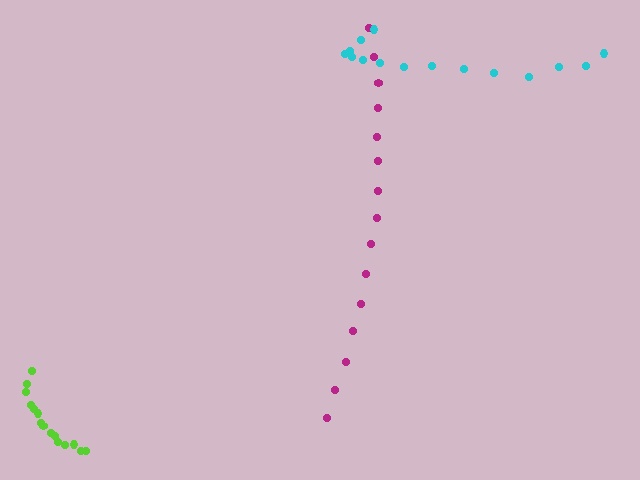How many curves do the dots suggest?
There are 3 distinct paths.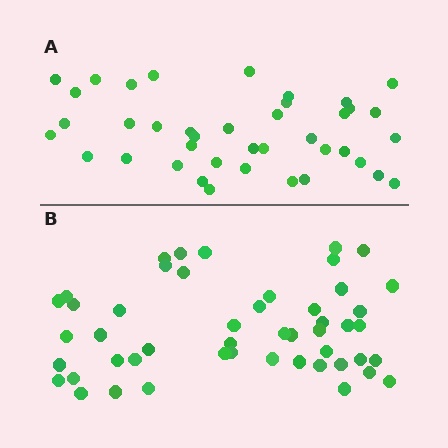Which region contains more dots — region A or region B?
Region B (the bottom region) has more dots.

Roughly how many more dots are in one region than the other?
Region B has roughly 8 or so more dots than region A.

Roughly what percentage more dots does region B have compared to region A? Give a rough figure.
About 20% more.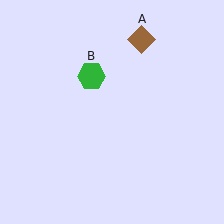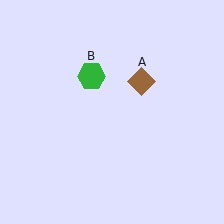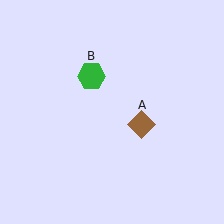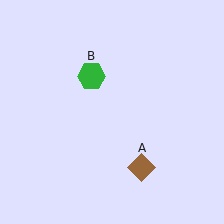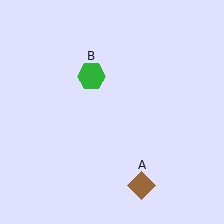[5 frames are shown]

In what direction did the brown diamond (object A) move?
The brown diamond (object A) moved down.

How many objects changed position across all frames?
1 object changed position: brown diamond (object A).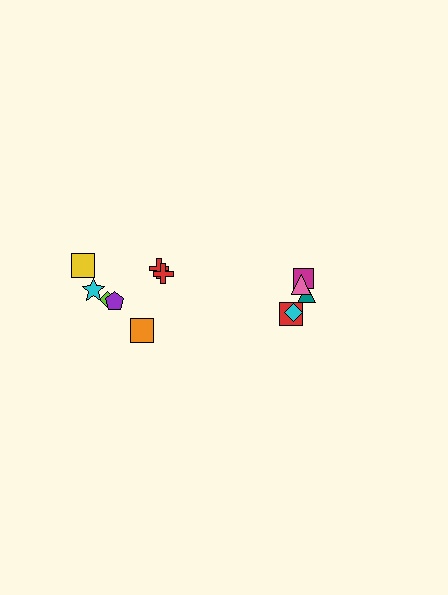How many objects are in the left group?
There are 7 objects.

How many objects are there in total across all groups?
There are 12 objects.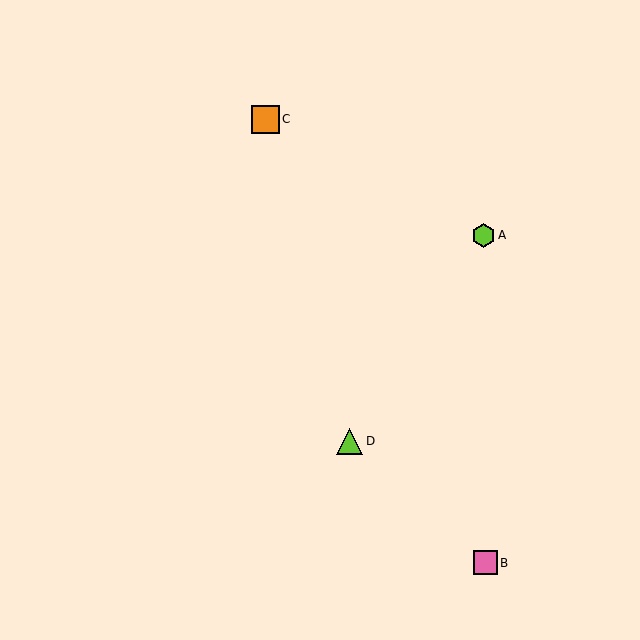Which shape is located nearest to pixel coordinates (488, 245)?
The lime hexagon (labeled A) at (483, 235) is nearest to that location.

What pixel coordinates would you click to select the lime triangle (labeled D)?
Click at (350, 441) to select the lime triangle D.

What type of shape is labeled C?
Shape C is an orange square.